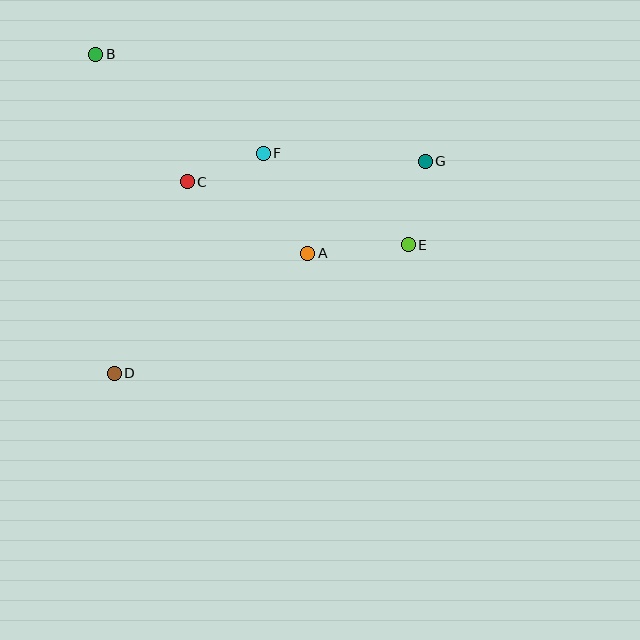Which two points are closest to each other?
Points C and F are closest to each other.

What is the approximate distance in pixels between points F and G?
The distance between F and G is approximately 162 pixels.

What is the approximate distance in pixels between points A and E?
The distance between A and E is approximately 101 pixels.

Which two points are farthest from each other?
Points D and G are farthest from each other.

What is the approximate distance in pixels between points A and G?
The distance between A and G is approximately 149 pixels.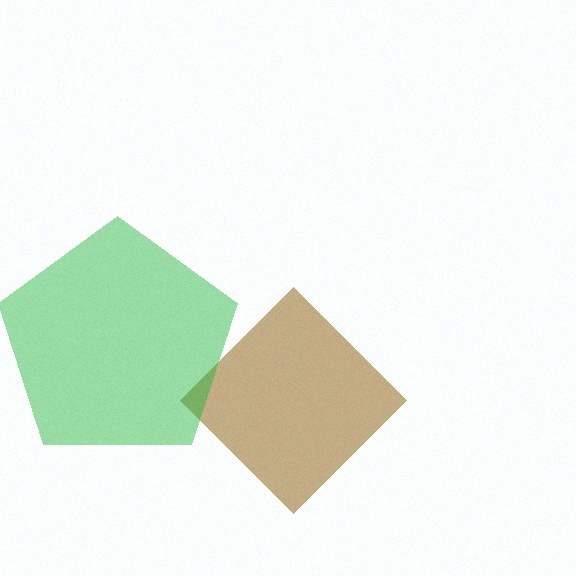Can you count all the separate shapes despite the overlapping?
Yes, there are 2 separate shapes.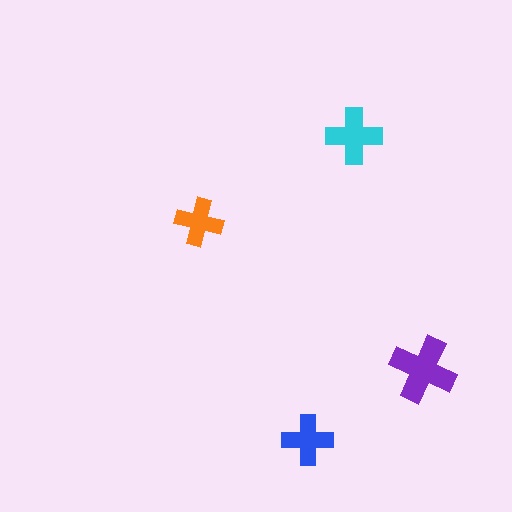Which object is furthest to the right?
The purple cross is rightmost.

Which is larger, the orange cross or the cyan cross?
The cyan one.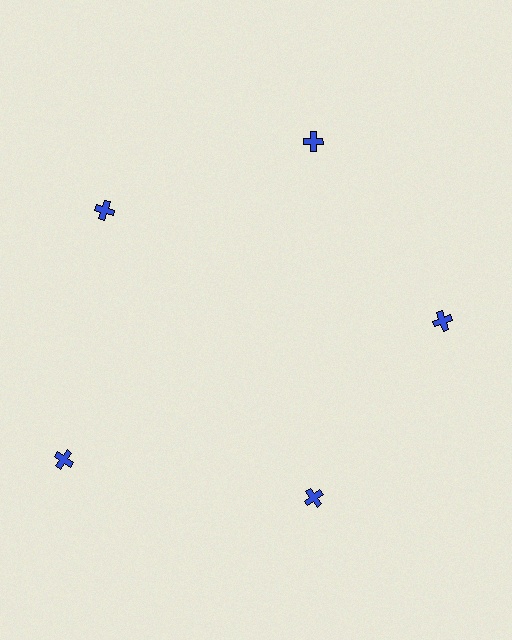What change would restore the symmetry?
The symmetry would be restored by moving it inward, back onto the ring so that all 5 crosses sit at equal angles and equal distance from the center.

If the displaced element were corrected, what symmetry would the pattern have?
It would have 5-fold rotational symmetry — the pattern would map onto itself every 72 degrees.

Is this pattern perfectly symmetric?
No. The 5 blue crosses are arranged in a ring, but one element near the 8 o'clock position is pushed outward from the center, breaking the 5-fold rotational symmetry.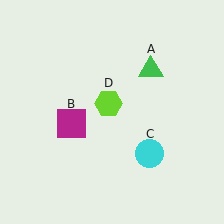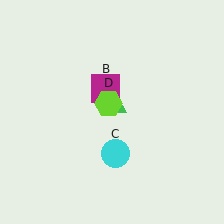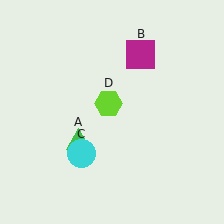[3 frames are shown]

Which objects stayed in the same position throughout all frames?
Lime hexagon (object D) remained stationary.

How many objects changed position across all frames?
3 objects changed position: green triangle (object A), magenta square (object B), cyan circle (object C).